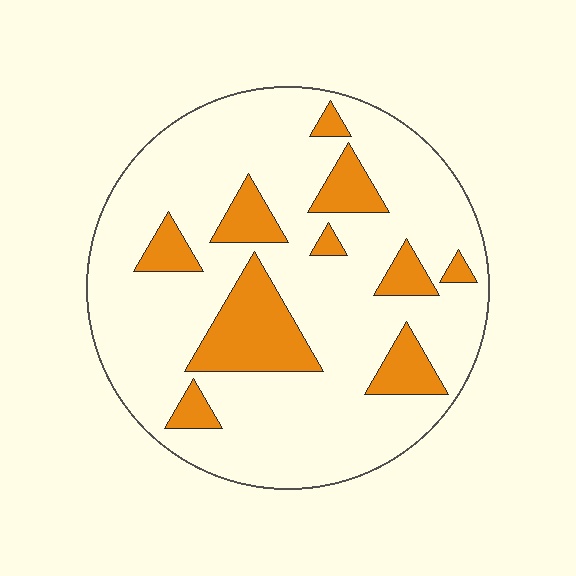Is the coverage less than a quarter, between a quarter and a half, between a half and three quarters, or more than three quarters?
Less than a quarter.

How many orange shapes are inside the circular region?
10.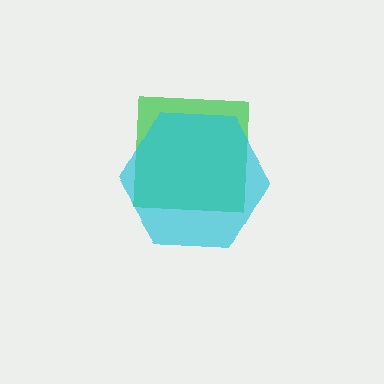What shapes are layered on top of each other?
The layered shapes are: a green square, a cyan hexagon.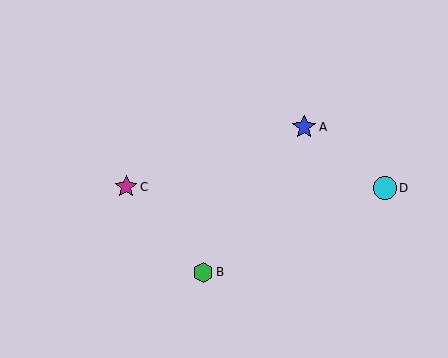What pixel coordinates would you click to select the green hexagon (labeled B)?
Click at (203, 272) to select the green hexagon B.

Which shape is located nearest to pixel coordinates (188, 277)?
The green hexagon (labeled B) at (203, 272) is nearest to that location.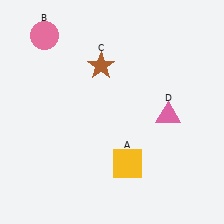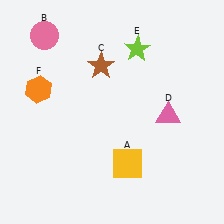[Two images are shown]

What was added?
A lime star (E), an orange hexagon (F) were added in Image 2.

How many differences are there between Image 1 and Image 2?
There are 2 differences between the two images.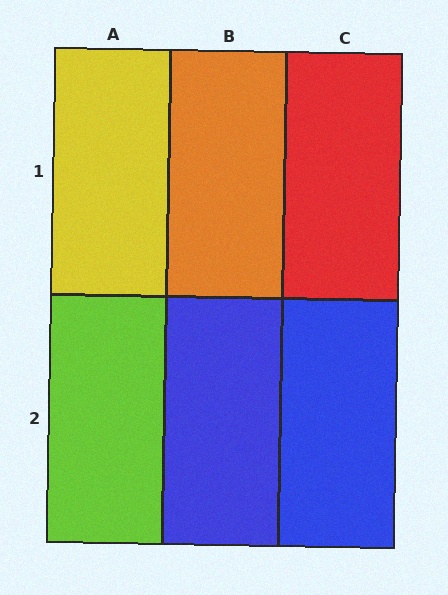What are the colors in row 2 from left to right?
Lime, blue, blue.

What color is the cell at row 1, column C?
Red.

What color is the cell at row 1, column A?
Yellow.